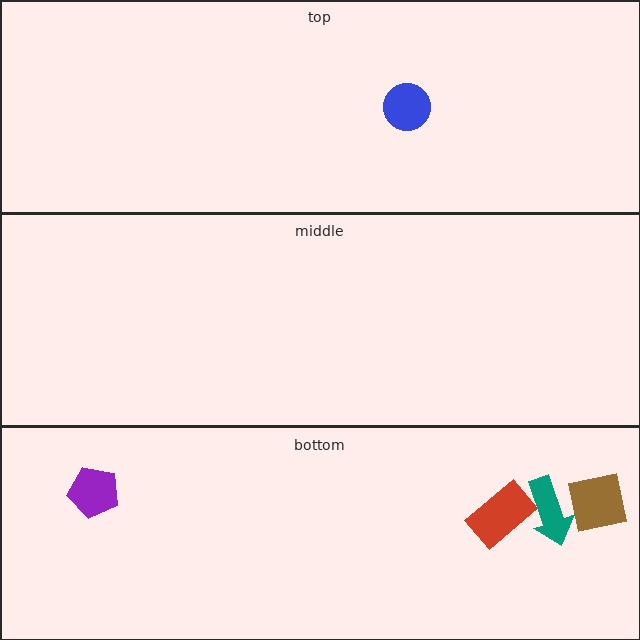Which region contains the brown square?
The bottom region.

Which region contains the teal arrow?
The bottom region.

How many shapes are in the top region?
1.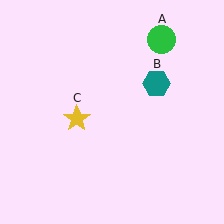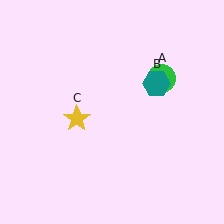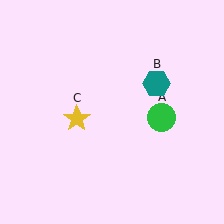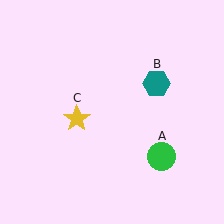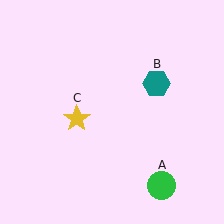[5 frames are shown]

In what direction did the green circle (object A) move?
The green circle (object A) moved down.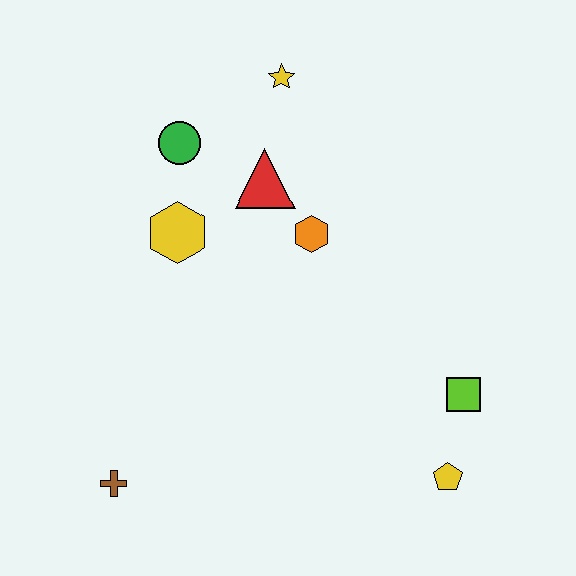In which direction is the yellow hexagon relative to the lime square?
The yellow hexagon is to the left of the lime square.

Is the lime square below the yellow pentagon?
No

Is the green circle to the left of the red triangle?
Yes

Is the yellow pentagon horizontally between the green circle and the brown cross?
No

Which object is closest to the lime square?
The yellow pentagon is closest to the lime square.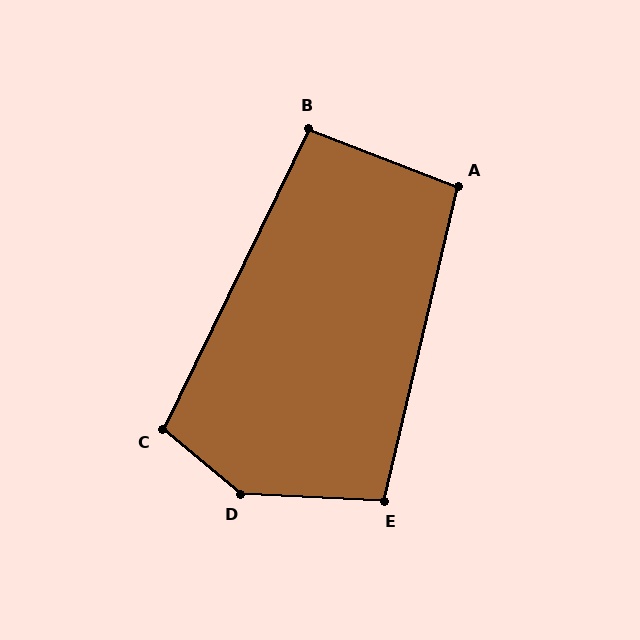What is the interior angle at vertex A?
Approximately 98 degrees (obtuse).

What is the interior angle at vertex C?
Approximately 104 degrees (obtuse).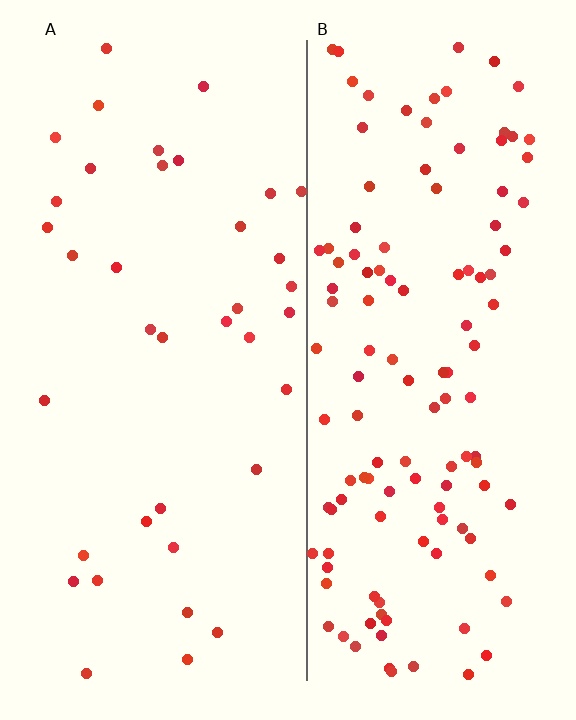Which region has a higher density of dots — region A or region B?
B (the right).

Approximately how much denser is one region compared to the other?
Approximately 3.3× — region B over region A.